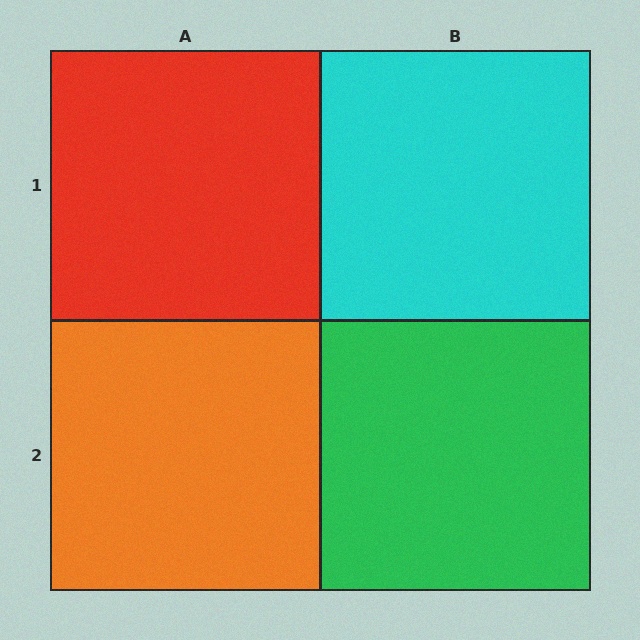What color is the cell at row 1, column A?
Red.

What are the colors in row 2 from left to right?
Orange, green.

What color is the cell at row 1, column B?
Cyan.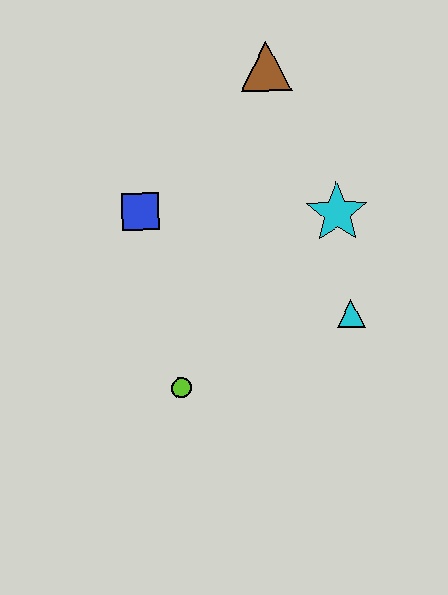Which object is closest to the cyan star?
The cyan triangle is closest to the cyan star.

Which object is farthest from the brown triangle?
The lime circle is farthest from the brown triangle.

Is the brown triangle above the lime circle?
Yes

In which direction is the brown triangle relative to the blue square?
The brown triangle is above the blue square.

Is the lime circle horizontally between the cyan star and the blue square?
Yes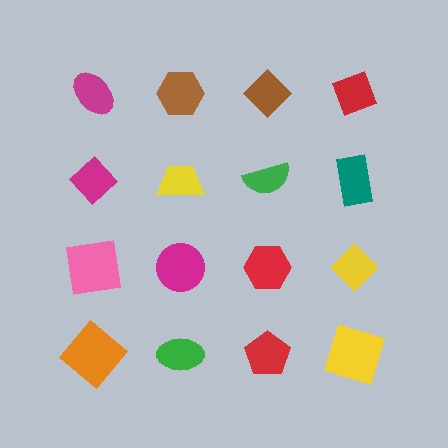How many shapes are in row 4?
4 shapes.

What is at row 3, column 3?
A red hexagon.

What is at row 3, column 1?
A pink square.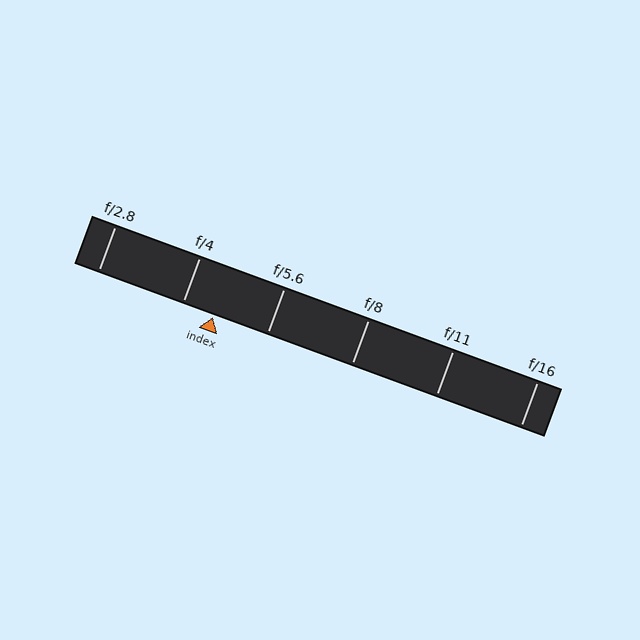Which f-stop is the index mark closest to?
The index mark is closest to f/4.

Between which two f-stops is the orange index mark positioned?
The index mark is between f/4 and f/5.6.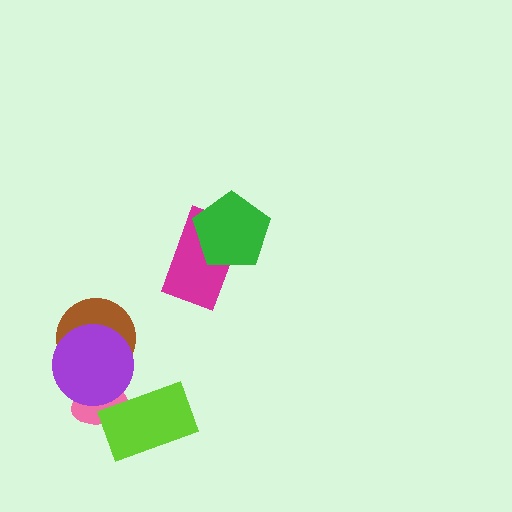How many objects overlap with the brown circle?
1 object overlaps with the brown circle.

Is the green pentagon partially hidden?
No, no other shape covers it.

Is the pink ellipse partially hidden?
Yes, it is partially covered by another shape.